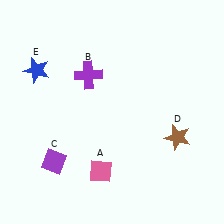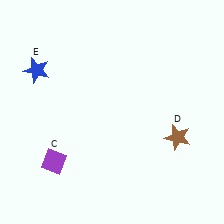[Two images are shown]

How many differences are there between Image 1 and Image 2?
There are 2 differences between the two images.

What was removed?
The purple cross (B), the pink diamond (A) were removed in Image 2.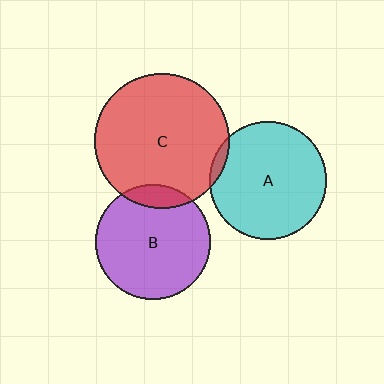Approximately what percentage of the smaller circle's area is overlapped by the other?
Approximately 5%.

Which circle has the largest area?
Circle C (red).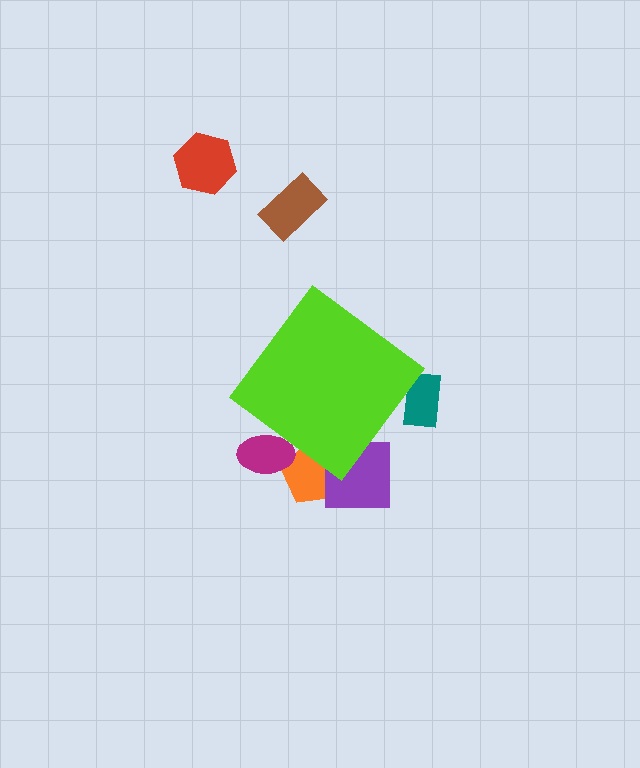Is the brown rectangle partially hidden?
No, the brown rectangle is fully visible.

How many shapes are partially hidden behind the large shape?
4 shapes are partially hidden.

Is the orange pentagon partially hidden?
Yes, the orange pentagon is partially hidden behind the lime diamond.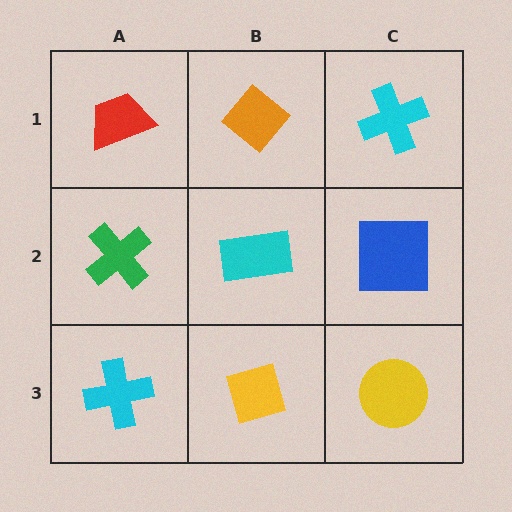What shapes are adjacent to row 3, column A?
A green cross (row 2, column A), a yellow diamond (row 3, column B).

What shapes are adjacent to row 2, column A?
A red trapezoid (row 1, column A), a cyan cross (row 3, column A), a cyan rectangle (row 2, column B).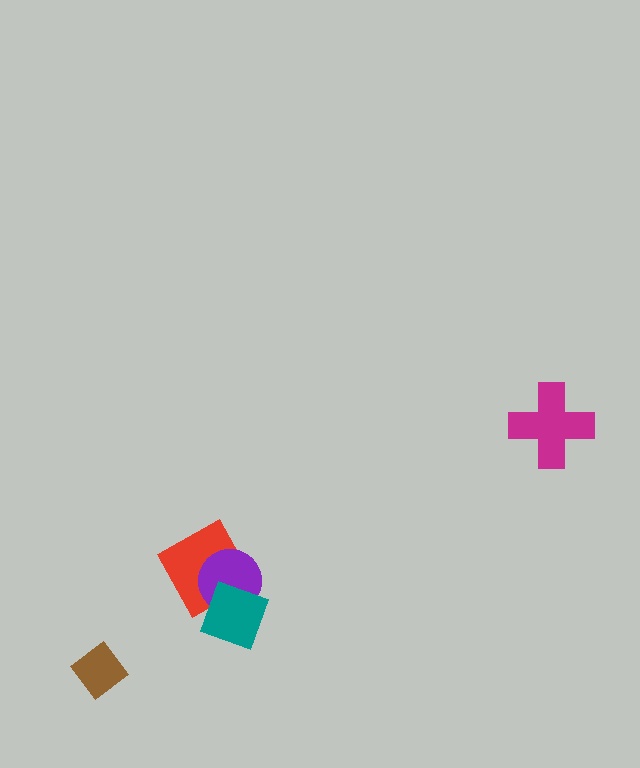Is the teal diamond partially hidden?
No, no other shape covers it.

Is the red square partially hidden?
Yes, it is partially covered by another shape.